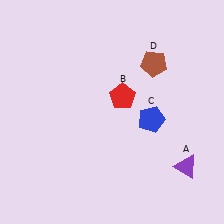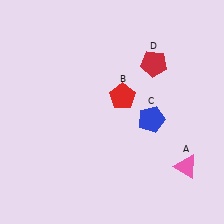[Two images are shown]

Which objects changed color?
A changed from purple to pink. D changed from brown to red.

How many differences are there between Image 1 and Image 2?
There are 2 differences between the two images.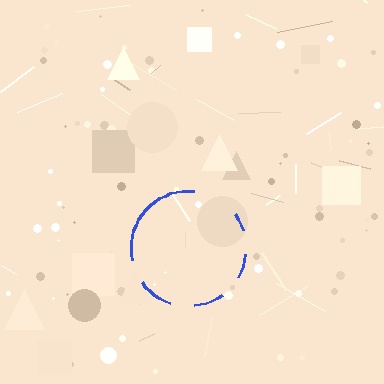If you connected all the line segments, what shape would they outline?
They would outline a circle.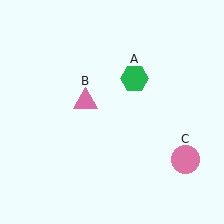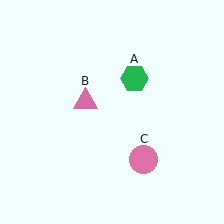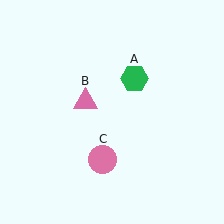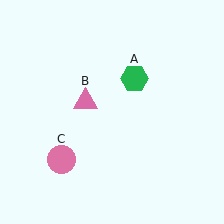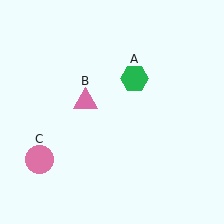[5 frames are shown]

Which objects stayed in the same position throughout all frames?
Green hexagon (object A) and pink triangle (object B) remained stationary.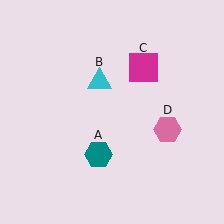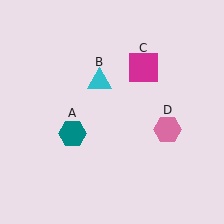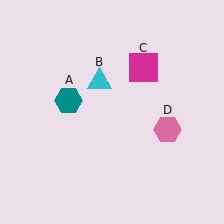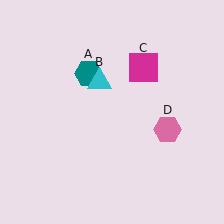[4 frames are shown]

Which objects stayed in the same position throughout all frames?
Cyan triangle (object B) and magenta square (object C) and pink hexagon (object D) remained stationary.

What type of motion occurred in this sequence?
The teal hexagon (object A) rotated clockwise around the center of the scene.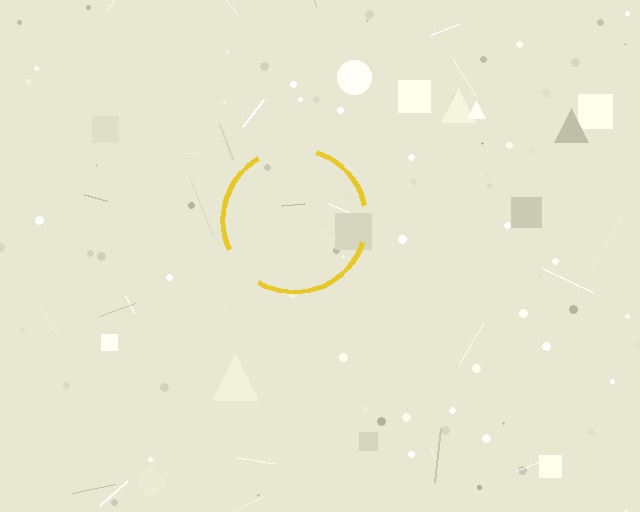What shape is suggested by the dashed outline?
The dashed outline suggests a circle.